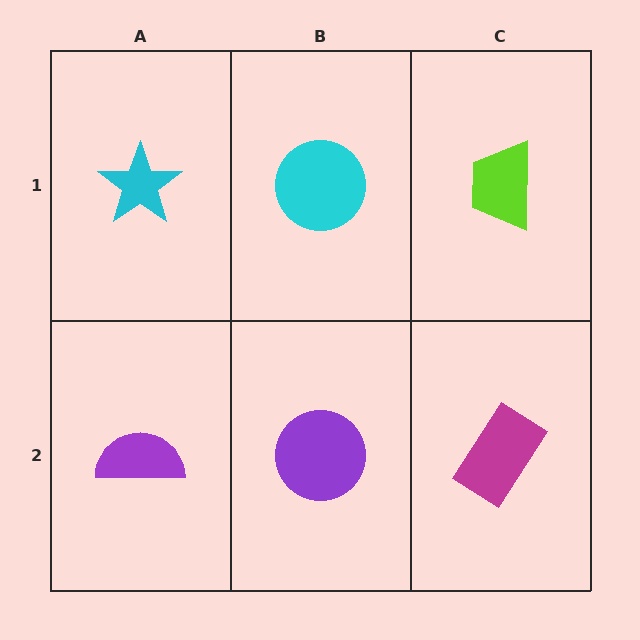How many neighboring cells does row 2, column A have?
2.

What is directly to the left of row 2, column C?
A purple circle.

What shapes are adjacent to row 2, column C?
A lime trapezoid (row 1, column C), a purple circle (row 2, column B).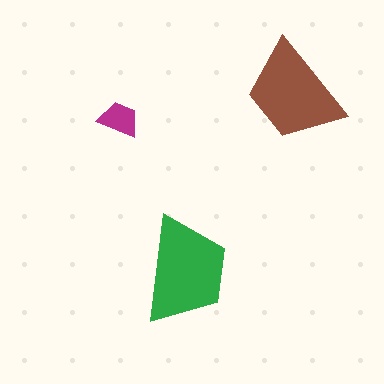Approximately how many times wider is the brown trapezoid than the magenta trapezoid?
About 2.5 times wider.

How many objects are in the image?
There are 3 objects in the image.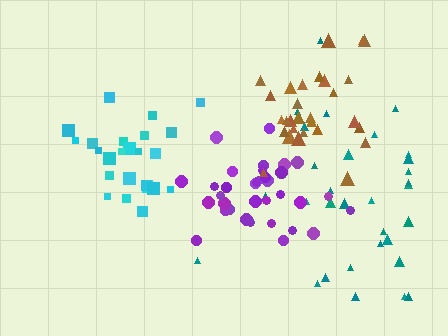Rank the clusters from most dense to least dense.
cyan, purple, brown, teal.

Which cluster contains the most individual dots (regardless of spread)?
Purple (34).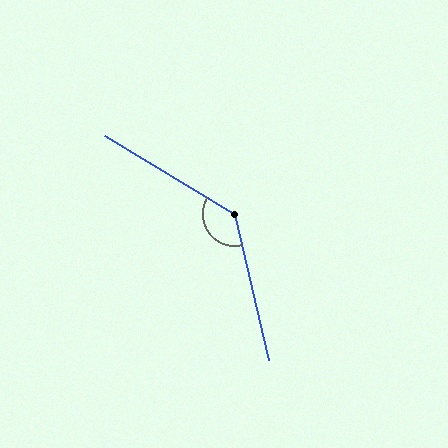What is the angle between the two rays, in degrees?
Approximately 134 degrees.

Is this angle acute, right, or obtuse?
It is obtuse.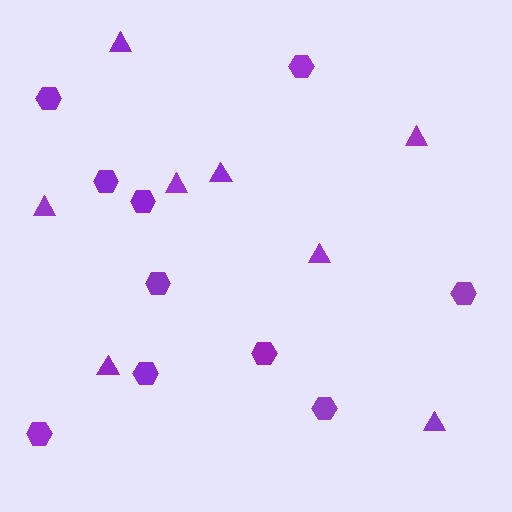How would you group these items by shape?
There are 2 groups: one group of hexagons (10) and one group of triangles (8).